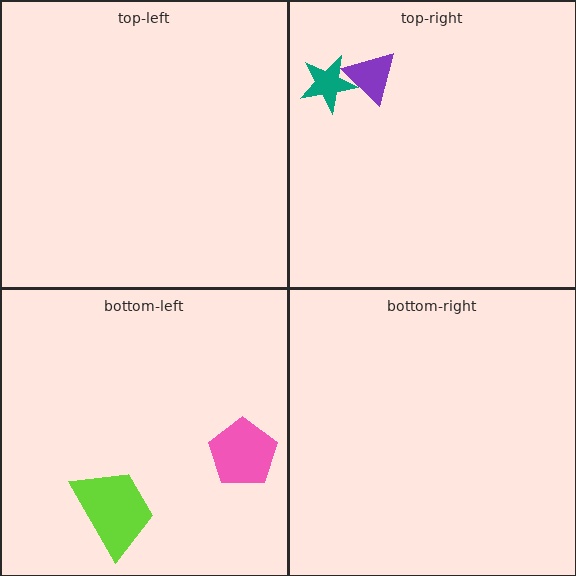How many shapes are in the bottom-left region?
2.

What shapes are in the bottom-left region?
The lime trapezoid, the pink pentagon.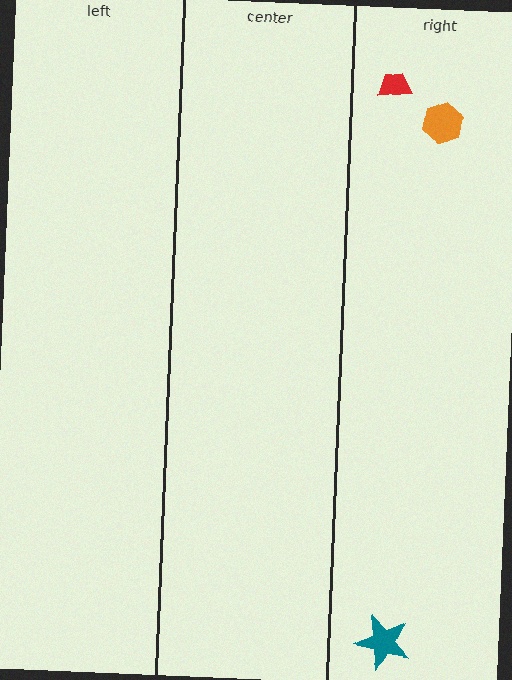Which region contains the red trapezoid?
The right region.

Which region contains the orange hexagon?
The right region.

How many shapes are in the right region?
3.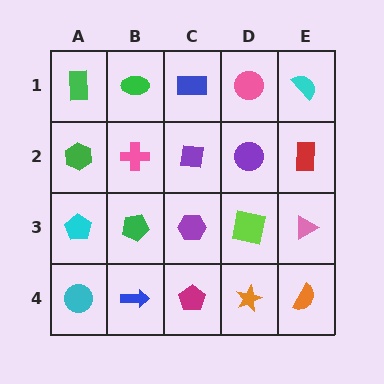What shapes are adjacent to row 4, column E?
A pink triangle (row 3, column E), an orange star (row 4, column D).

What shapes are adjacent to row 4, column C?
A purple hexagon (row 3, column C), a blue arrow (row 4, column B), an orange star (row 4, column D).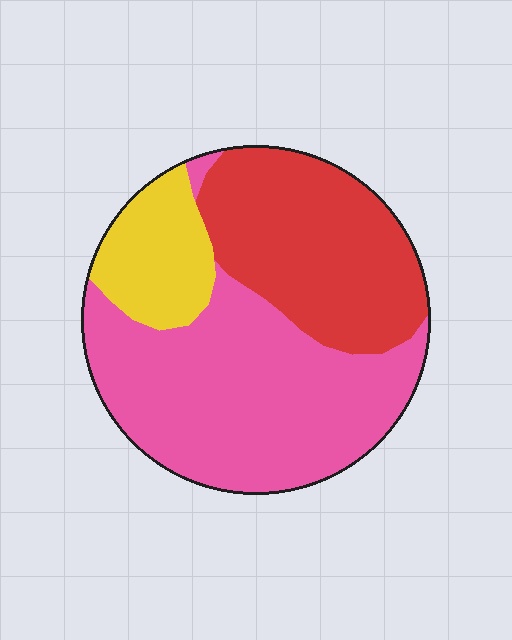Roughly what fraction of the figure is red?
Red covers 34% of the figure.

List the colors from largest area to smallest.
From largest to smallest: pink, red, yellow.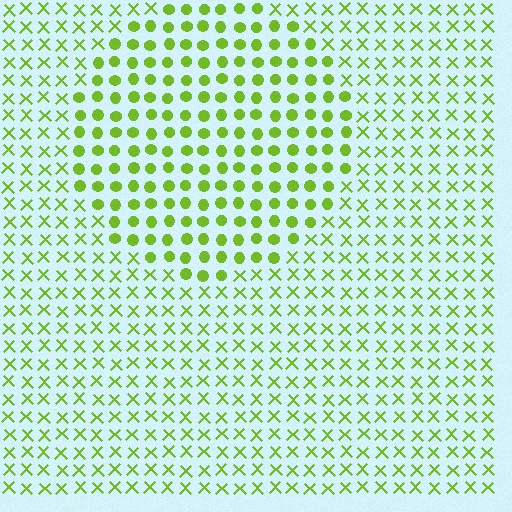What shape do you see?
I see a circle.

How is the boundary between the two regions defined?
The boundary is defined by a change in element shape: circles inside vs. X marks outside. All elements share the same color and spacing.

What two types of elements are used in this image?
The image uses circles inside the circle region and X marks outside it.